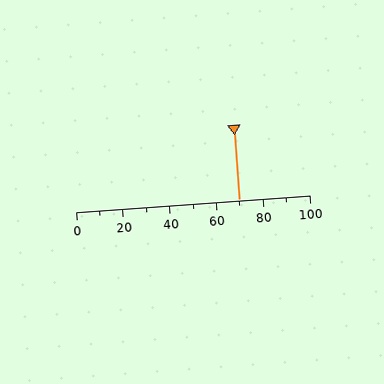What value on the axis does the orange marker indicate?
The marker indicates approximately 70.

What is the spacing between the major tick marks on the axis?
The major ticks are spaced 20 apart.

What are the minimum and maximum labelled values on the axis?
The axis runs from 0 to 100.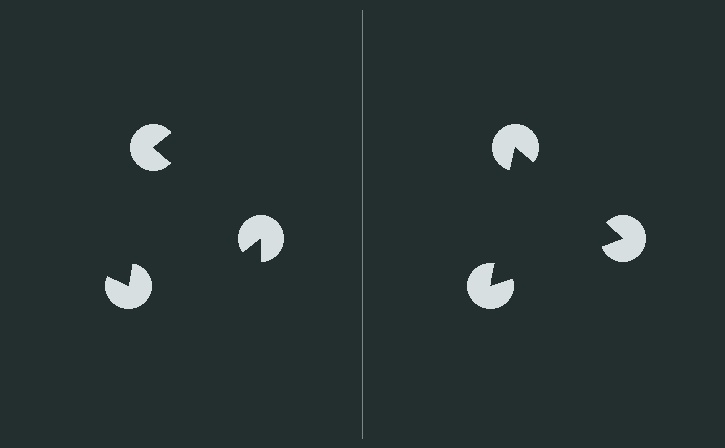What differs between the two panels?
The pac-man discs are positioned identically on both sides; only the wedge orientations differ. On the right they align to a triangle; on the left they are misaligned.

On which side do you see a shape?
An illusory triangle appears on the right side. On the left side the wedge cuts are rotated, so no coherent shape forms.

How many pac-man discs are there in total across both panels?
6 — 3 on each side.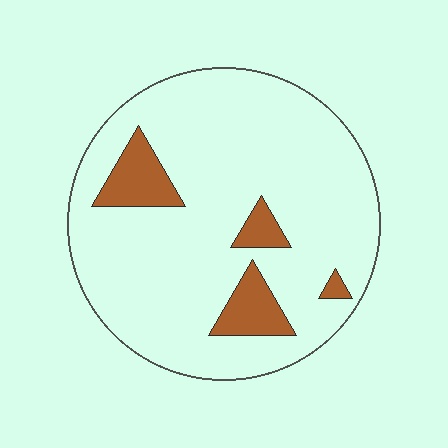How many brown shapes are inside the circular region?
4.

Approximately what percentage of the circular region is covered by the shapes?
Approximately 10%.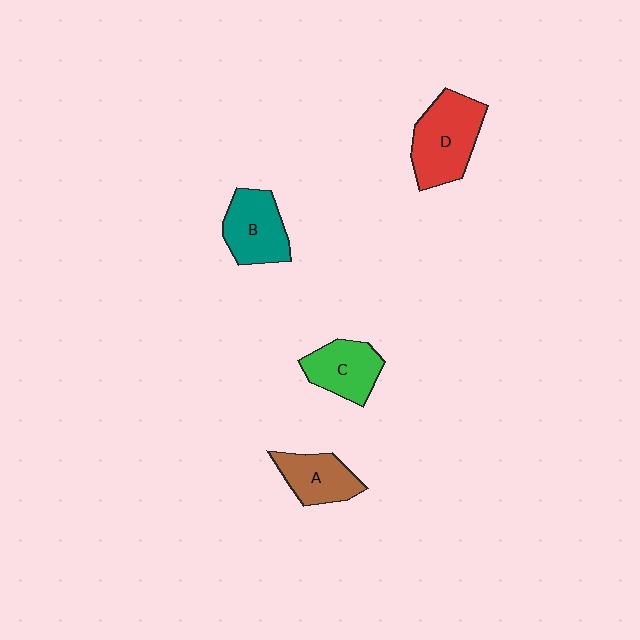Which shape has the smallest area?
Shape A (brown).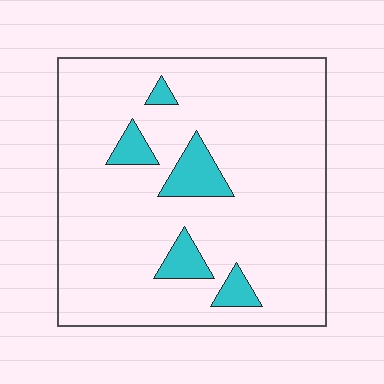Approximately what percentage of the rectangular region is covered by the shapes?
Approximately 10%.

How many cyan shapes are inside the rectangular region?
5.